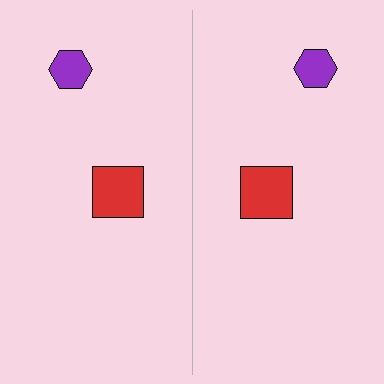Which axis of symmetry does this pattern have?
The pattern has a vertical axis of symmetry running through the center of the image.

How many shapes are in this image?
There are 4 shapes in this image.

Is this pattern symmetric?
Yes, this pattern has bilateral (reflection) symmetry.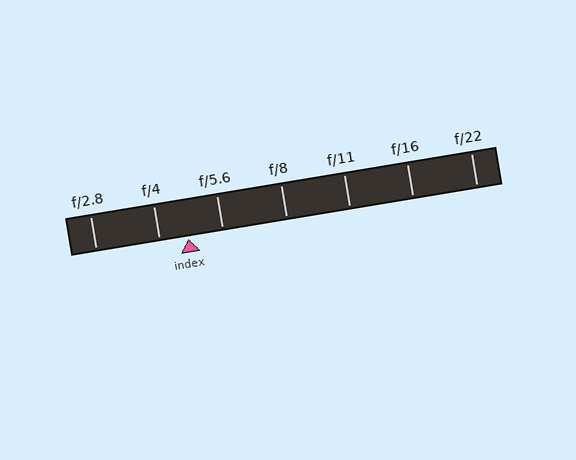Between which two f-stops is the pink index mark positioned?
The index mark is between f/4 and f/5.6.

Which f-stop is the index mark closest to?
The index mark is closest to f/4.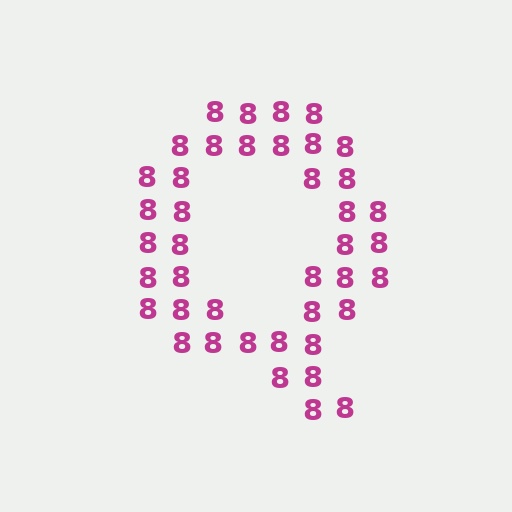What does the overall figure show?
The overall figure shows the letter Q.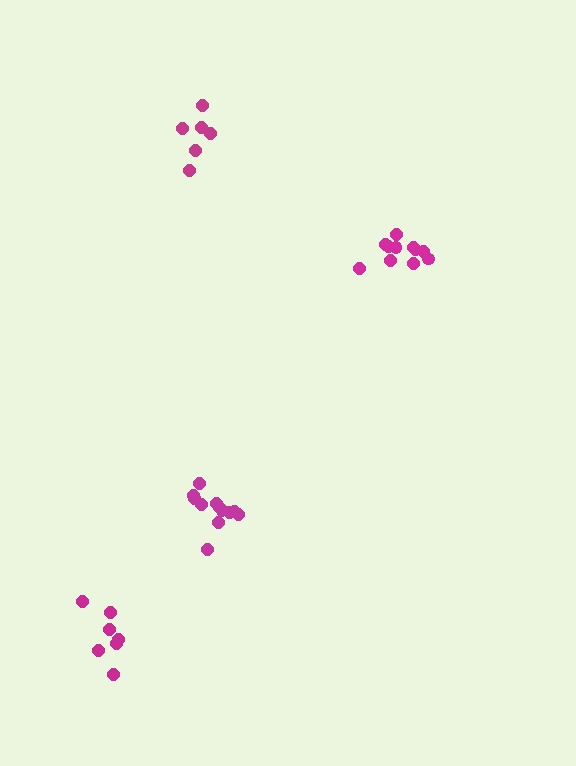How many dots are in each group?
Group 1: 12 dots, Group 2: 6 dots, Group 3: 7 dots, Group 4: 11 dots (36 total).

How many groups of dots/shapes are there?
There are 4 groups.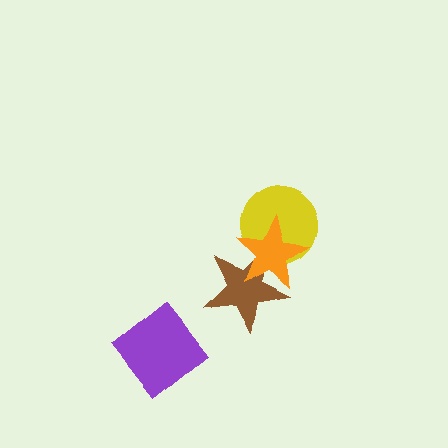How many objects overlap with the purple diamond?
0 objects overlap with the purple diamond.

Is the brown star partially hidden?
Yes, it is partially covered by another shape.